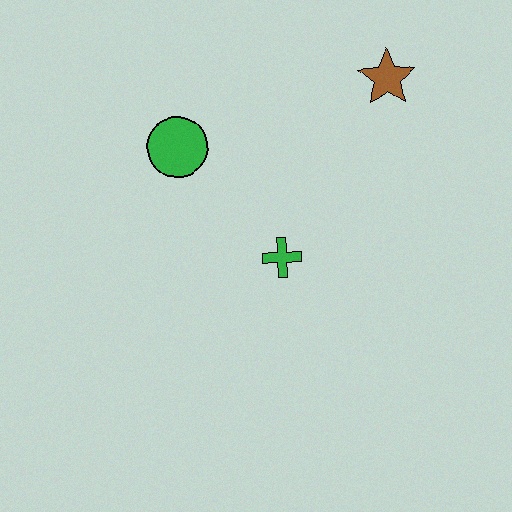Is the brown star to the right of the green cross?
Yes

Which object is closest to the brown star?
The green cross is closest to the brown star.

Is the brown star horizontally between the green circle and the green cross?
No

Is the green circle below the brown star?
Yes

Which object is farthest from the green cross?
The brown star is farthest from the green cross.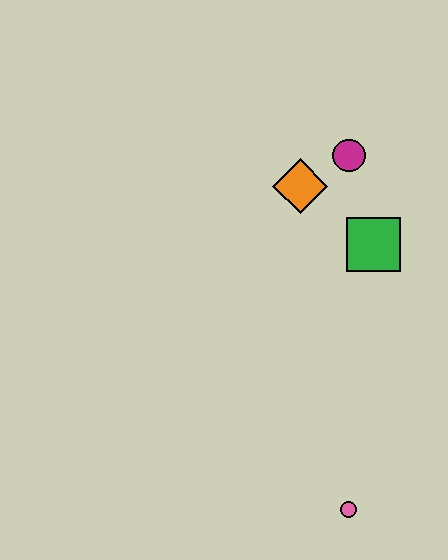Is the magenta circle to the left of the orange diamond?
No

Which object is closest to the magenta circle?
The orange diamond is closest to the magenta circle.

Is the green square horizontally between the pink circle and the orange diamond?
No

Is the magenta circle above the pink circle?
Yes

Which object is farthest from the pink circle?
The magenta circle is farthest from the pink circle.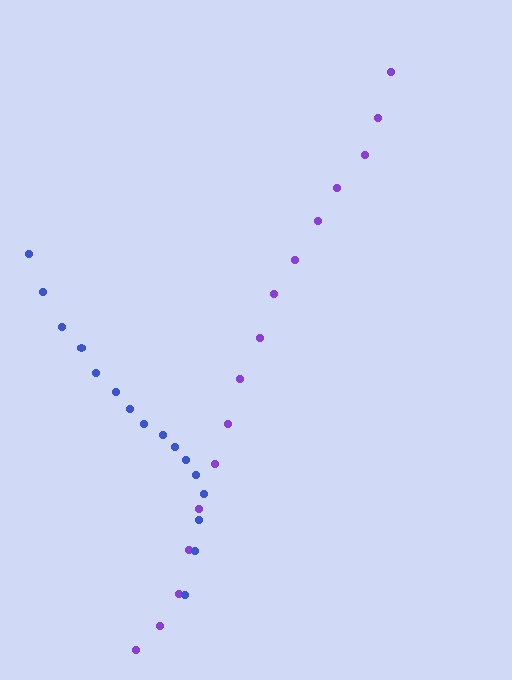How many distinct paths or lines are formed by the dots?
There are 2 distinct paths.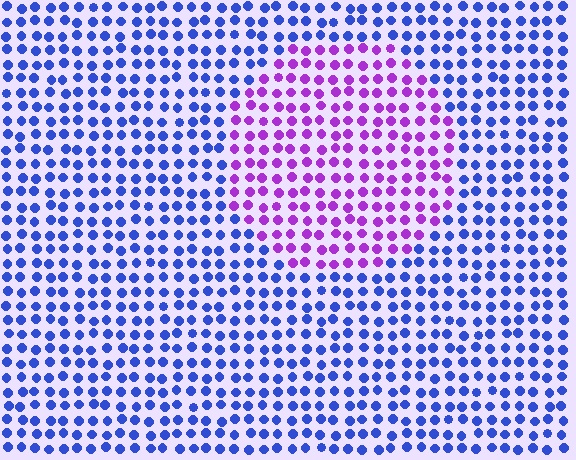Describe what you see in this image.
The image is filled with small blue elements in a uniform arrangement. A circle-shaped region is visible where the elements are tinted to a slightly different hue, forming a subtle color boundary.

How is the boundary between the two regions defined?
The boundary is defined purely by a slight shift in hue (about 57 degrees). Spacing, size, and orientation are identical on both sides.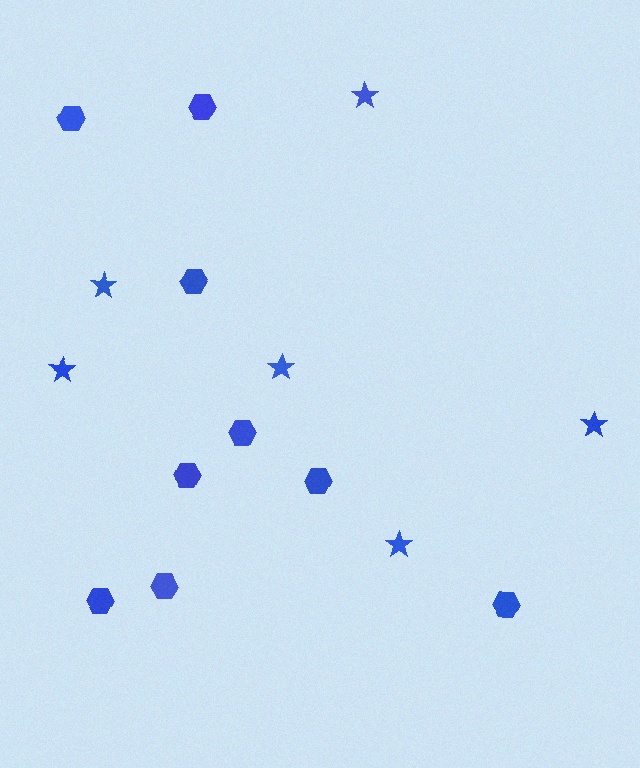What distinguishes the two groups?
There are 2 groups: one group of hexagons (9) and one group of stars (6).